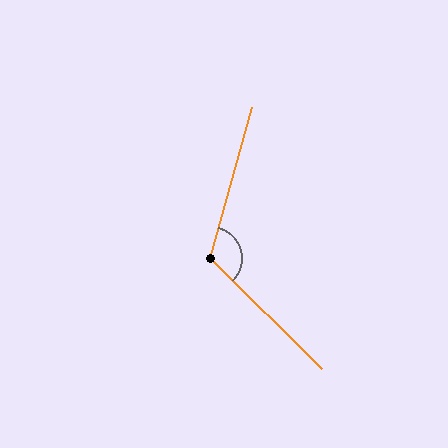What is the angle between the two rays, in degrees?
Approximately 119 degrees.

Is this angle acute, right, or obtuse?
It is obtuse.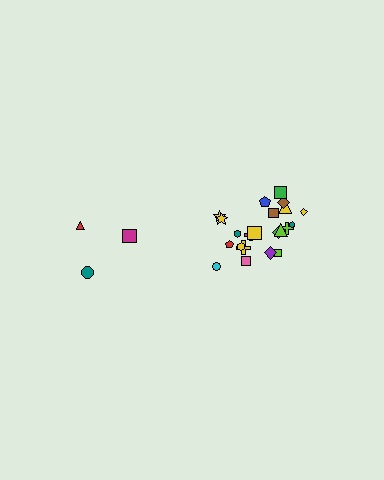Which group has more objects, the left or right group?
The right group.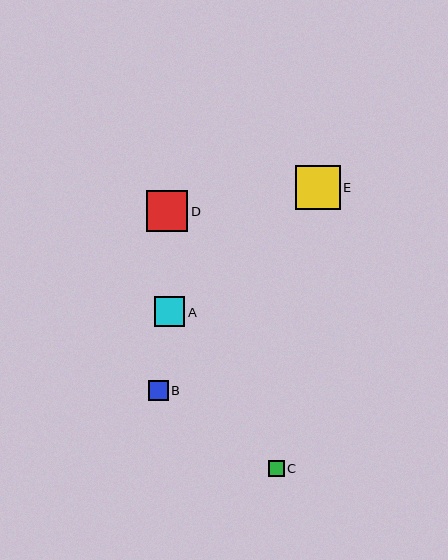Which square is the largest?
Square E is the largest with a size of approximately 44 pixels.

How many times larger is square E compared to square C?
Square E is approximately 2.8 times the size of square C.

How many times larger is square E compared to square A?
Square E is approximately 1.4 times the size of square A.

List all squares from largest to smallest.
From largest to smallest: E, D, A, B, C.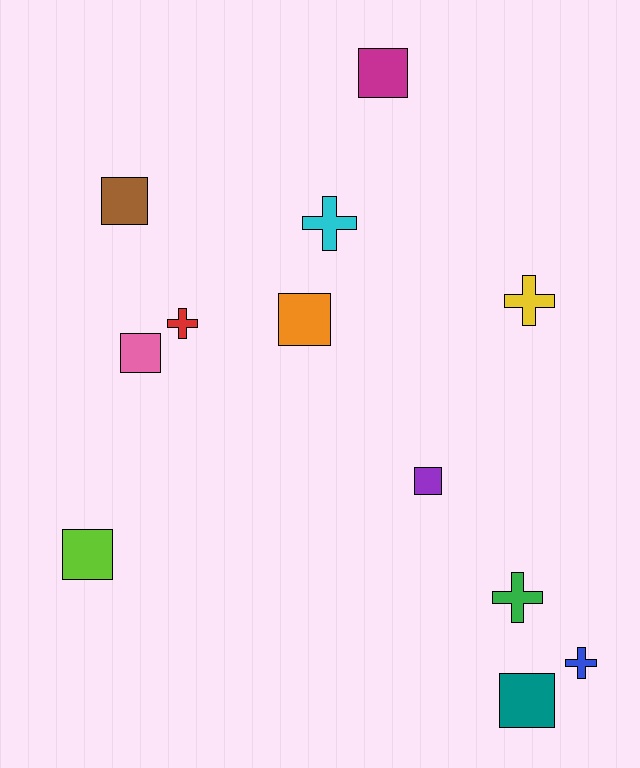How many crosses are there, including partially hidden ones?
There are 5 crosses.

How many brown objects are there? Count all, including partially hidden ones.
There is 1 brown object.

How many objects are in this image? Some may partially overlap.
There are 12 objects.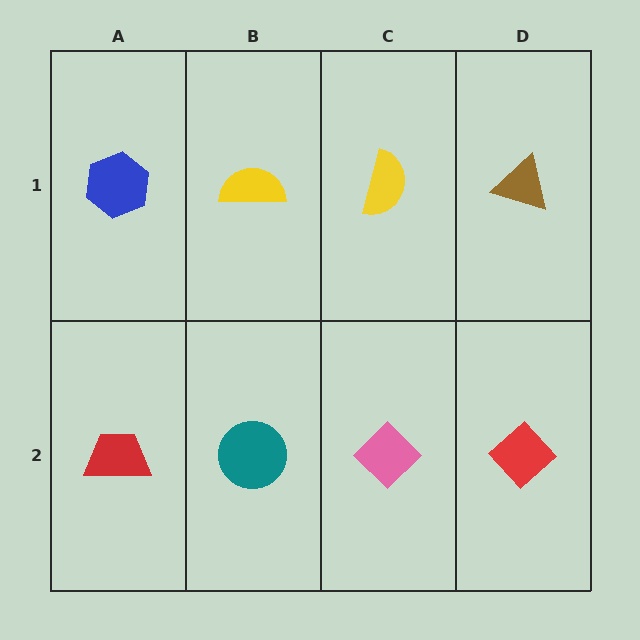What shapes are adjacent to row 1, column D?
A red diamond (row 2, column D), a yellow semicircle (row 1, column C).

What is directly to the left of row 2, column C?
A teal circle.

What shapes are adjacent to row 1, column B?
A teal circle (row 2, column B), a blue hexagon (row 1, column A), a yellow semicircle (row 1, column C).